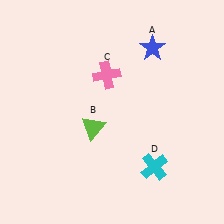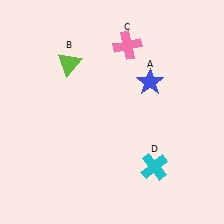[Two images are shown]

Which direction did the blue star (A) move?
The blue star (A) moved down.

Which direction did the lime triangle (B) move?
The lime triangle (B) moved up.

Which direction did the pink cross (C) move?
The pink cross (C) moved up.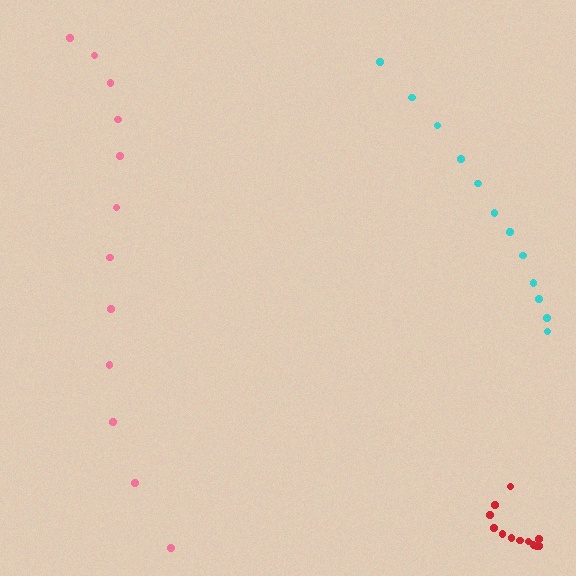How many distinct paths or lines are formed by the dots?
There are 3 distinct paths.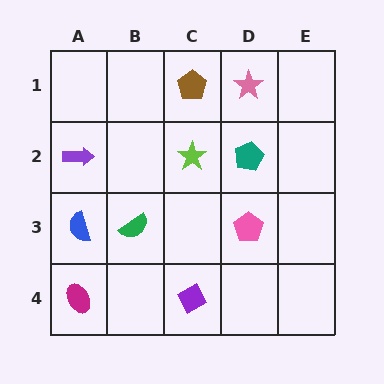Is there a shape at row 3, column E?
No, that cell is empty.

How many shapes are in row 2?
3 shapes.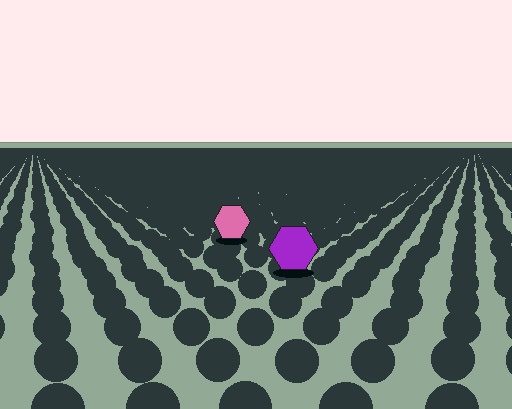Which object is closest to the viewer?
The purple hexagon is closest. The texture marks near it are larger and more spread out.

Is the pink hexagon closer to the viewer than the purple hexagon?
No. The purple hexagon is closer — you can tell from the texture gradient: the ground texture is coarser near it.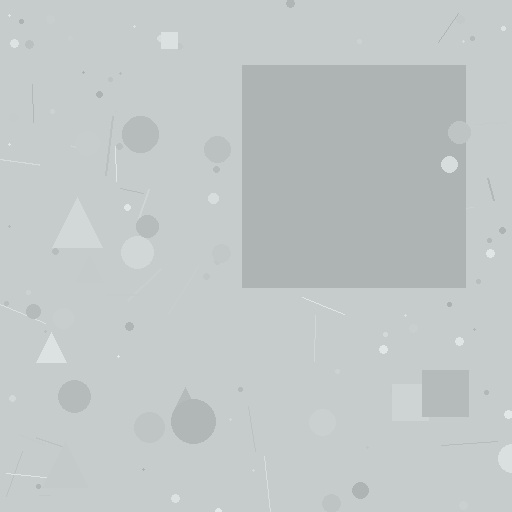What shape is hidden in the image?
A square is hidden in the image.